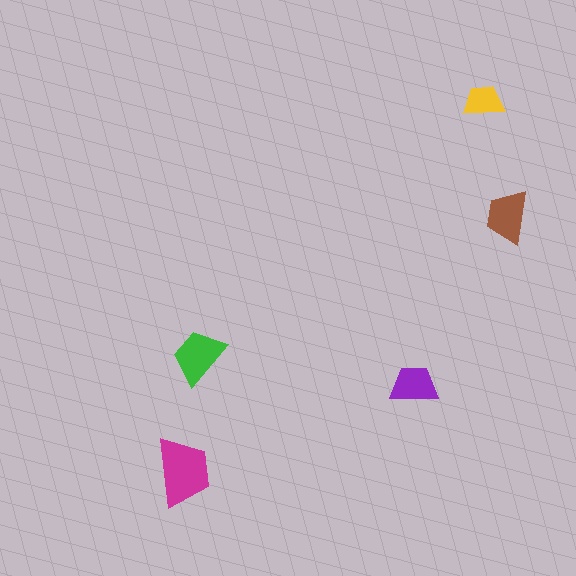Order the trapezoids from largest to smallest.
the magenta one, the green one, the brown one, the purple one, the yellow one.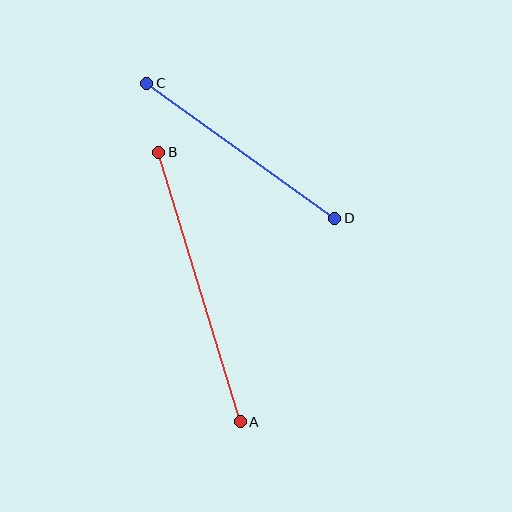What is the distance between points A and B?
The distance is approximately 281 pixels.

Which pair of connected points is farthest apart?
Points A and B are farthest apart.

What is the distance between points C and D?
The distance is approximately 231 pixels.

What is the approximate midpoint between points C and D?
The midpoint is at approximately (241, 151) pixels.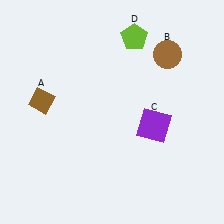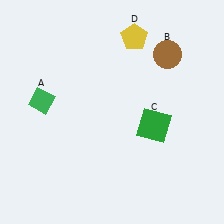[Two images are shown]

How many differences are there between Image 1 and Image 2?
There are 3 differences between the two images.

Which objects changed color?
A changed from brown to green. C changed from purple to green. D changed from lime to yellow.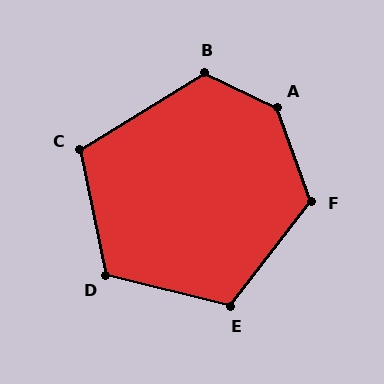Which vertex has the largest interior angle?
A, at approximately 136 degrees.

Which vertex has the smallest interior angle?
C, at approximately 110 degrees.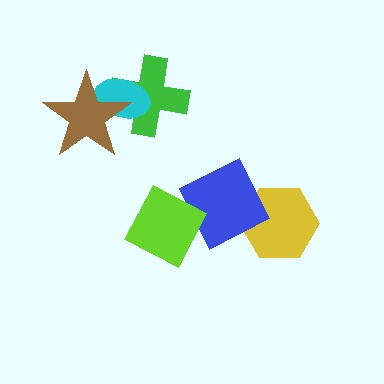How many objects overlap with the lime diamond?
1 object overlaps with the lime diamond.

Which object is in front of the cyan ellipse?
The brown star is in front of the cyan ellipse.